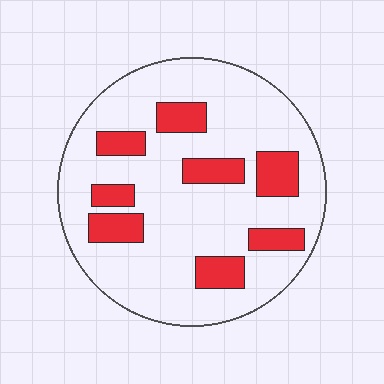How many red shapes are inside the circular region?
8.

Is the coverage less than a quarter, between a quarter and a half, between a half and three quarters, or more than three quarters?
Less than a quarter.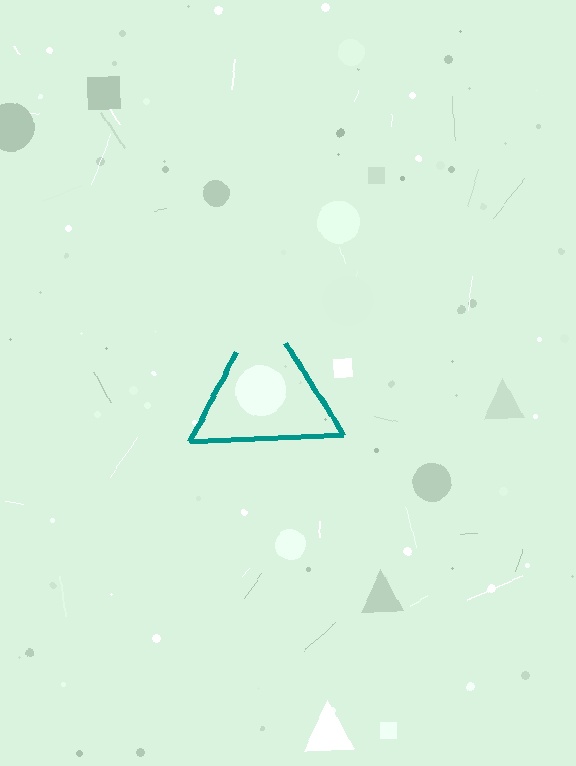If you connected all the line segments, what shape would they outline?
They would outline a triangle.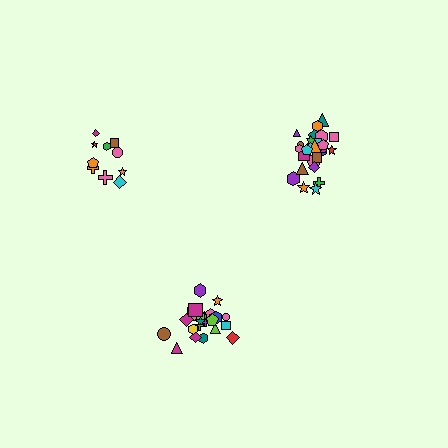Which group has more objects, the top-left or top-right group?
The top-right group.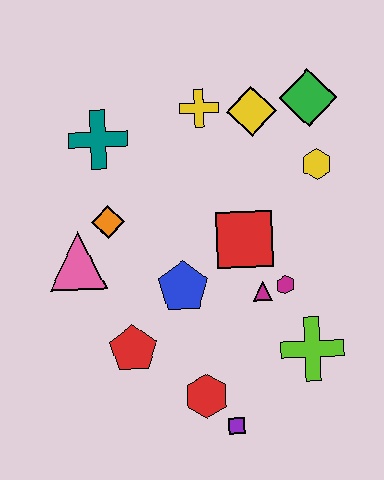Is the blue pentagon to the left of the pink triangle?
No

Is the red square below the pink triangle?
No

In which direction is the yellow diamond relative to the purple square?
The yellow diamond is above the purple square.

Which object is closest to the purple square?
The red hexagon is closest to the purple square.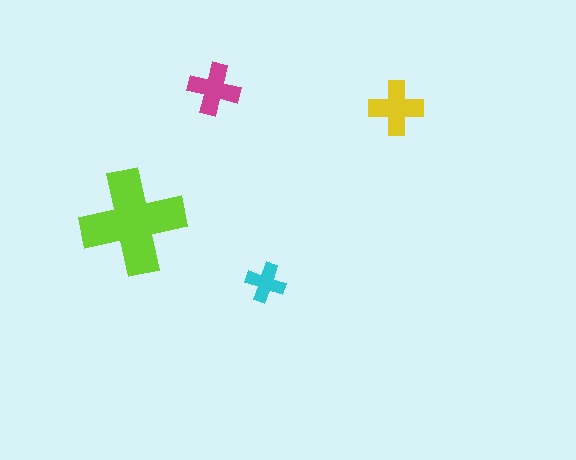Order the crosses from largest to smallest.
the lime one, the yellow one, the magenta one, the cyan one.